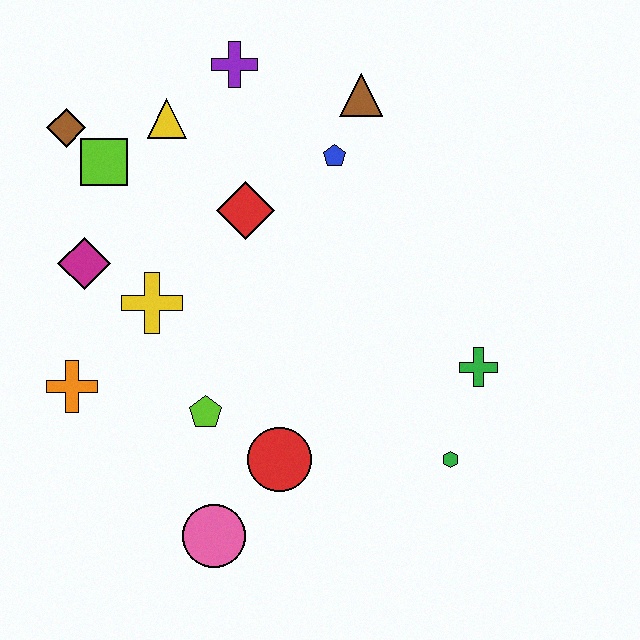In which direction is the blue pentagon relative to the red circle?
The blue pentagon is above the red circle.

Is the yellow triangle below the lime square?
No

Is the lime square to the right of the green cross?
No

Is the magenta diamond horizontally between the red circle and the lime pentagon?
No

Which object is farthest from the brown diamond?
The green hexagon is farthest from the brown diamond.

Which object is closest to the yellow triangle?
The lime square is closest to the yellow triangle.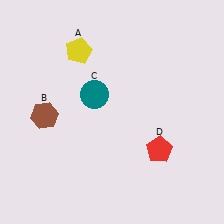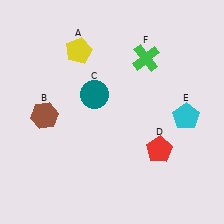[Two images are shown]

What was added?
A cyan pentagon (E), a green cross (F) were added in Image 2.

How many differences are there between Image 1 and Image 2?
There are 2 differences between the two images.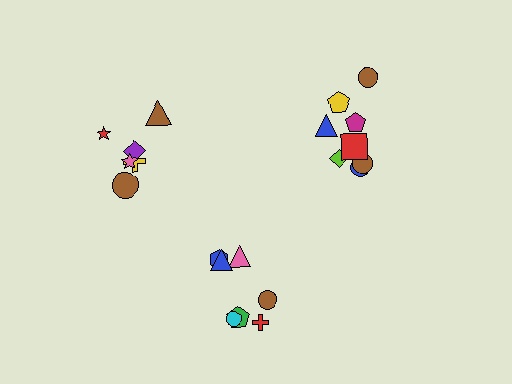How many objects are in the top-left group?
There are 6 objects.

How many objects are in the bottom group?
There are 7 objects.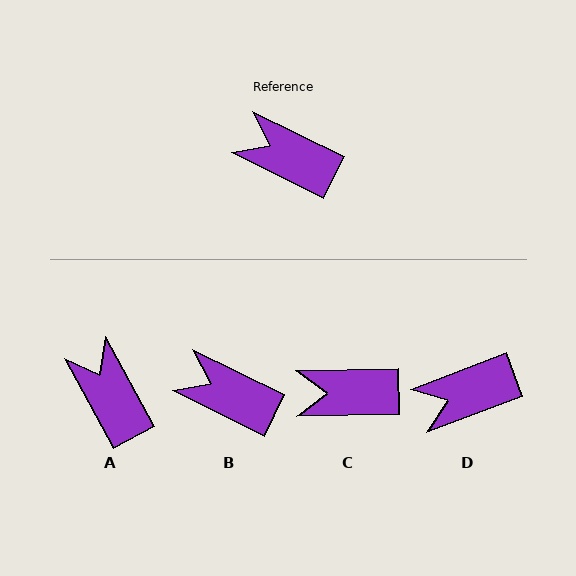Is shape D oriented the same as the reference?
No, it is off by about 47 degrees.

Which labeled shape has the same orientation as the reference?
B.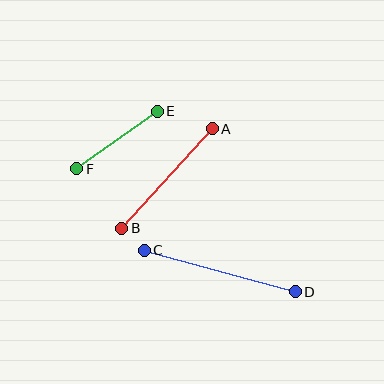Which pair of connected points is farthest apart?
Points C and D are farthest apart.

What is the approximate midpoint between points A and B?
The midpoint is at approximately (167, 178) pixels.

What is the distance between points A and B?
The distance is approximately 134 pixels.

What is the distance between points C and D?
The distance is approximately 157 pixels.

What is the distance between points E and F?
The distance is approximately 99 pixels.